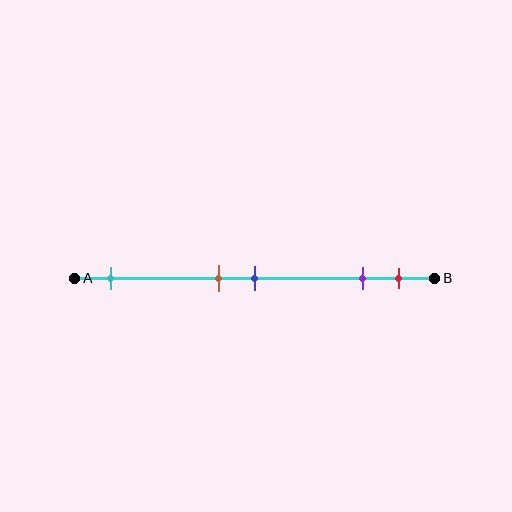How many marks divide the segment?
There are 5 marks dividing the segment.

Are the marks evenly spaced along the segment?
No, the marks are not evenly spaced.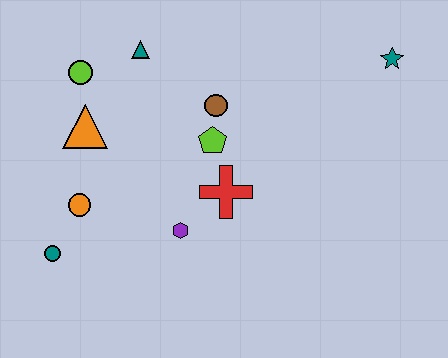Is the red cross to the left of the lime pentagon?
No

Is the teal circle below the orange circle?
Yes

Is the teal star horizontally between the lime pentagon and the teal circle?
No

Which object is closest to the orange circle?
The teal circle is closest to the orange circle.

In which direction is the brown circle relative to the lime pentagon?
The brown circle is above the lime pentagon.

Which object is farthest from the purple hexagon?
The teal star is farthest from the purple hexagon.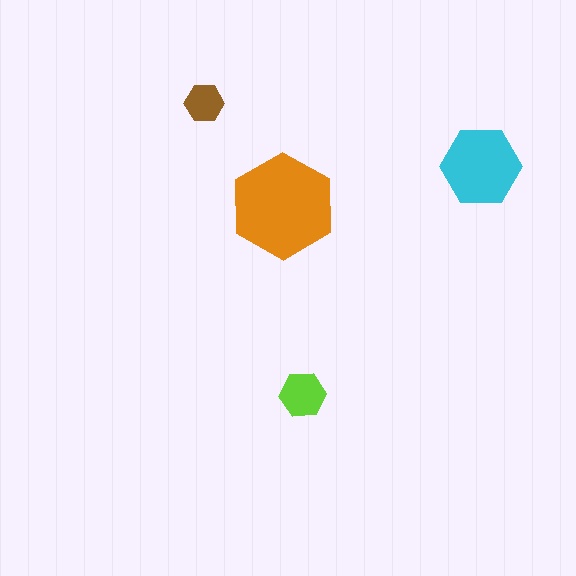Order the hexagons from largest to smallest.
the orange one, the cyan one, the lime one, the brown one.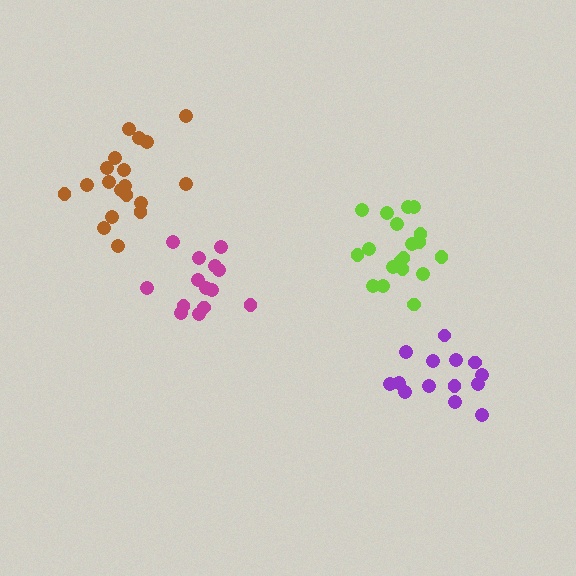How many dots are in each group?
Group 1: 14 dots, Group 2: 20 dots, Group 3: 14 dots, Group 4: 20 dots (68 total).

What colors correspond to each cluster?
The clusters are colored: magenta, brown, purple, lime.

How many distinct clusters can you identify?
There are 4 distinct clusters.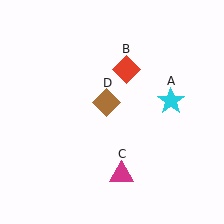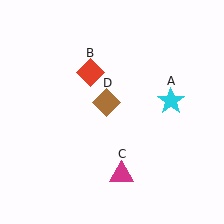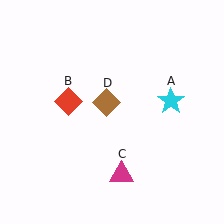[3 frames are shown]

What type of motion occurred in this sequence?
The red diamond (object B) rotated counterclockwise around the center of the scene.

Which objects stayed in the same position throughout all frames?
Cyan star (object A) and magenta triangle (object C) and brown diamond (object D) remained stationary.